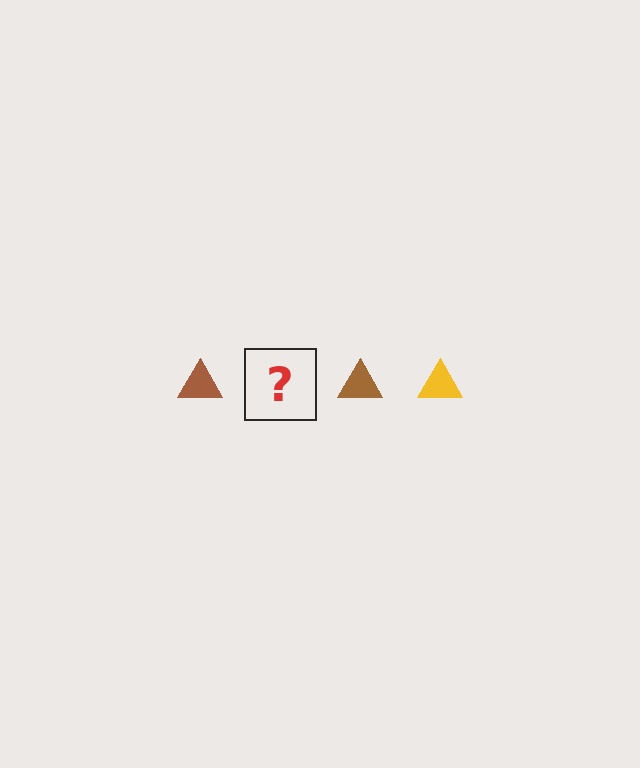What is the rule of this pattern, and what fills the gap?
The rule is that the pattern cycles through brown, yellow triangles. The gap should be filled with a yellow triangle.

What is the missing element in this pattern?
The missing element is a yellow triangle.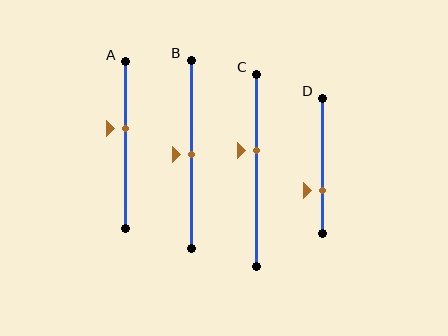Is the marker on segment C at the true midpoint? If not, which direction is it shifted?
No, the marker on segment C is shifted upward by about 11% of the segment length.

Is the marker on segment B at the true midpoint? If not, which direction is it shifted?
Yes, the marker on segment B is at the true midpoint.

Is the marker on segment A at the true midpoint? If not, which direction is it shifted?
No, the marker on segment A is shifted upward by about 10% of the segment length.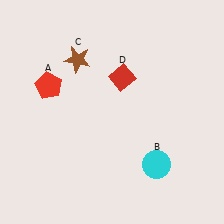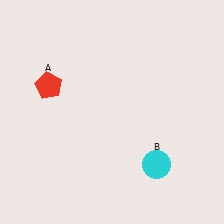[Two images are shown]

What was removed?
The red diamond (D), the brown star (C) were removed in Image 2.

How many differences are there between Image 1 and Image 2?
There are 2 differences between the two images.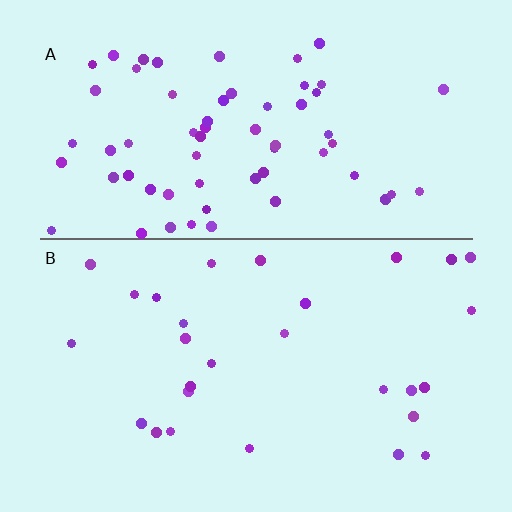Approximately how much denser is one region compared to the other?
Approximately 2.2× — region A over region B.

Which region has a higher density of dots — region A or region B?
A (the top).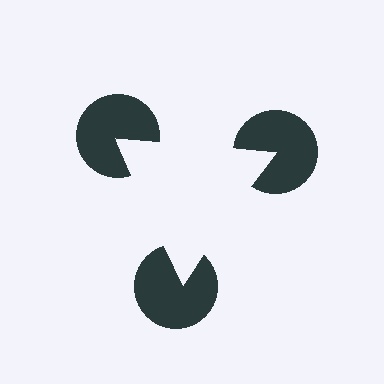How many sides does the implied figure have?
3 sides.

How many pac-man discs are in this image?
There are 3 — one at each vertex of the illusory triangle.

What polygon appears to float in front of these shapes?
An illusory triangle — its edges are inferred from the aligned wedge cuts in the pac-man discs, not physically drawn.